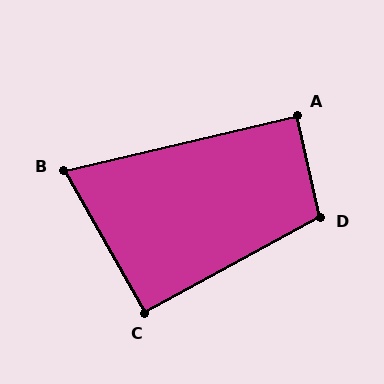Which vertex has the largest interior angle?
D, at approximately 106 degrees.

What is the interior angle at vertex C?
Approximately 91 degrees (approximately right).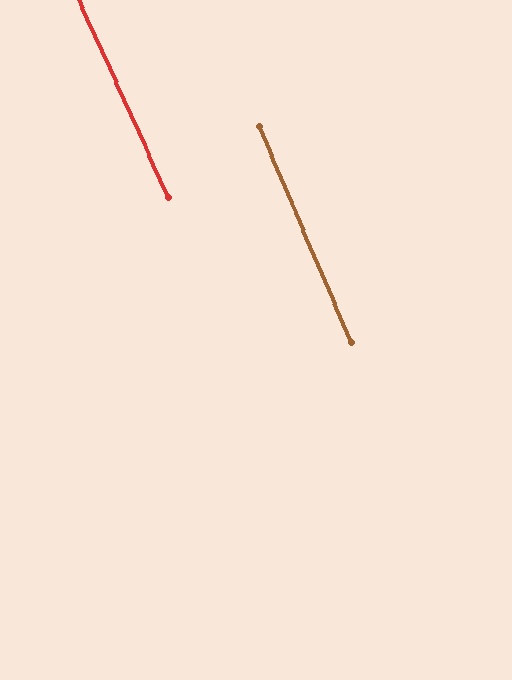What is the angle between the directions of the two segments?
Approximately 1 degree.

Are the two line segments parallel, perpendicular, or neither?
Parallel — their directions differ by only 1.4°.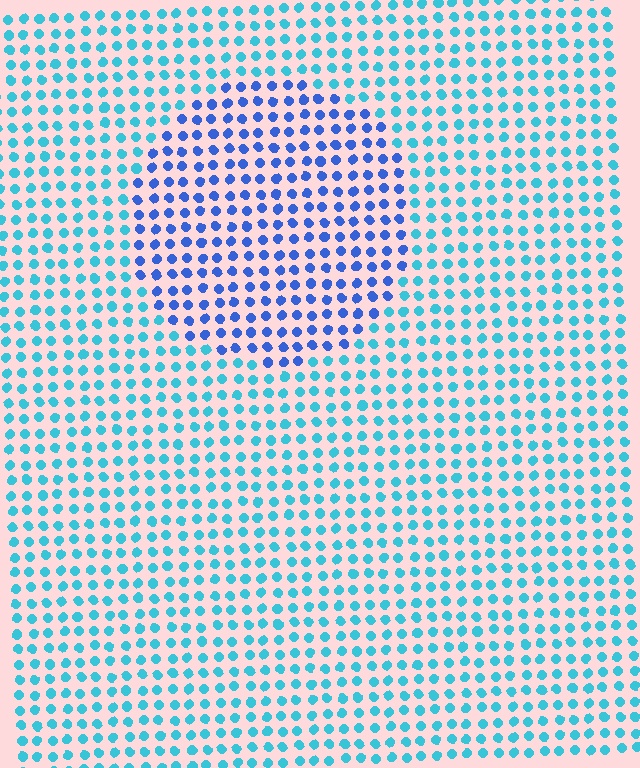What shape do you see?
I see a circle.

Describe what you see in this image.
The image is filled with small cyan elements in a uniform arrangement. A circle-shaped region is visible where the elements are tinted to a slightly different hue, forming a subtle color boundary.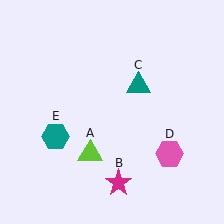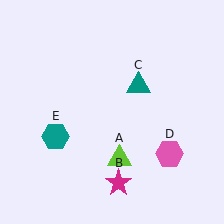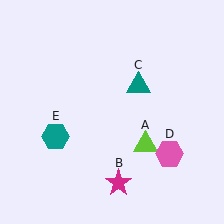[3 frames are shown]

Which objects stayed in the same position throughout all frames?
Magenta star (object B) and teal triangle (object C) and pink hexagon (object D) and teal hexagon (object E) remained stationary.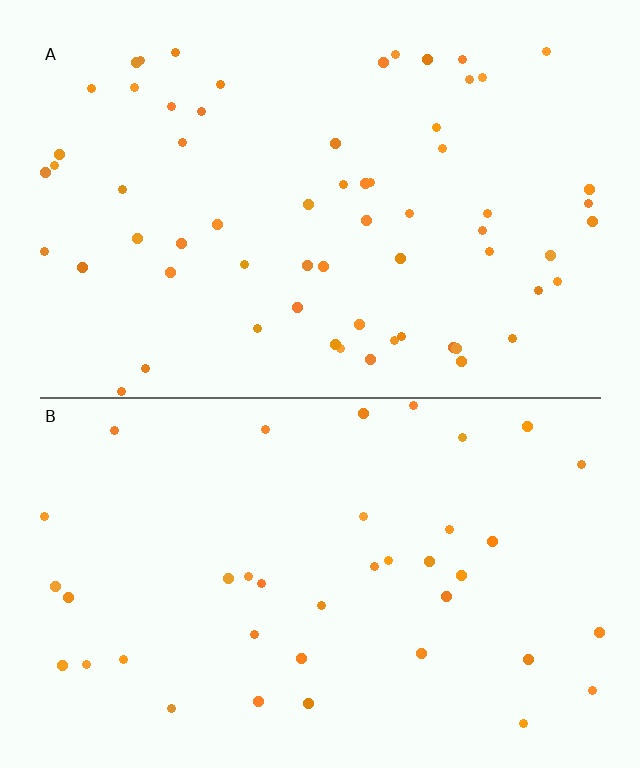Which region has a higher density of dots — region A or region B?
A (the top).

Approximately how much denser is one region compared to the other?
Approximately 1.6× — region A over region B.